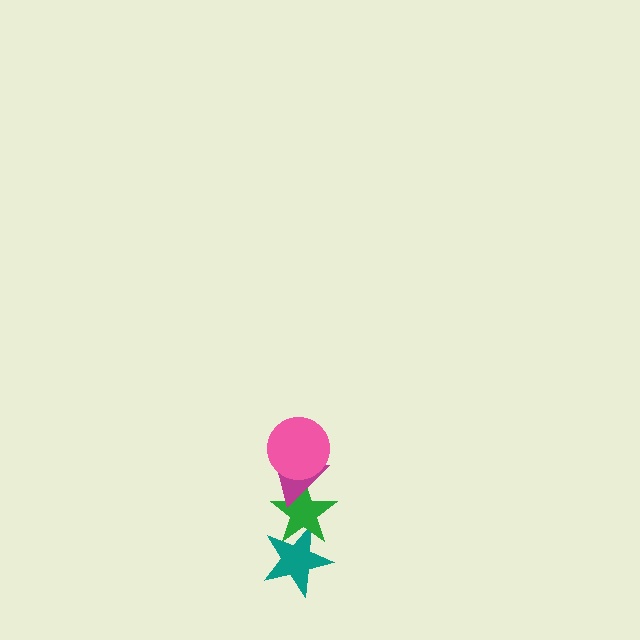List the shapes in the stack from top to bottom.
From top to bottom: the pink circle, the magenta triangle, the green star, the teal star.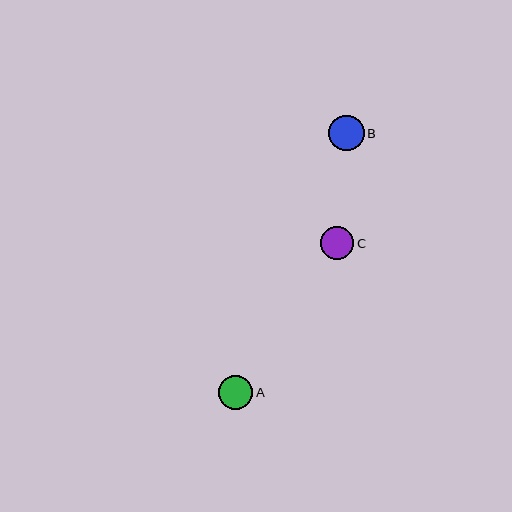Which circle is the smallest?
Circle C is the smallest with a size of approximately 33 pixels.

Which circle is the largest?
Circle B is the largest with a size of approximately 35 pixels.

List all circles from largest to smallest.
From largest to smallest: B, A, C.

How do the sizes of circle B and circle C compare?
Circle B and circle C are approximately the same size.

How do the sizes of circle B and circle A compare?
Circle B and circle A are approximately the same size.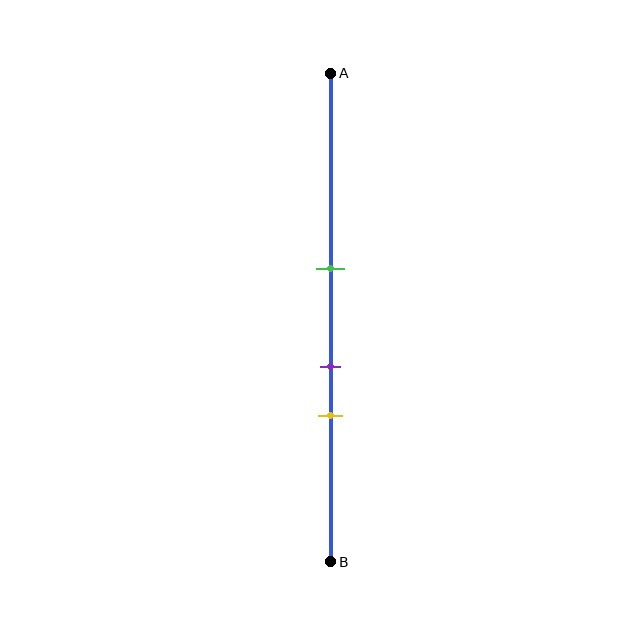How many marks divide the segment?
There are 3 marks dividing the segment.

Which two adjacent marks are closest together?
The purple and yellow marks are the closest adjacent pair.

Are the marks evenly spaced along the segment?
Yes, the marks are approximately evenly spaced.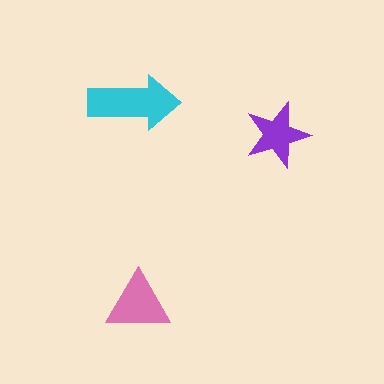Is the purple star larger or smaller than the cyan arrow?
Smaller.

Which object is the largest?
The cyan arrow.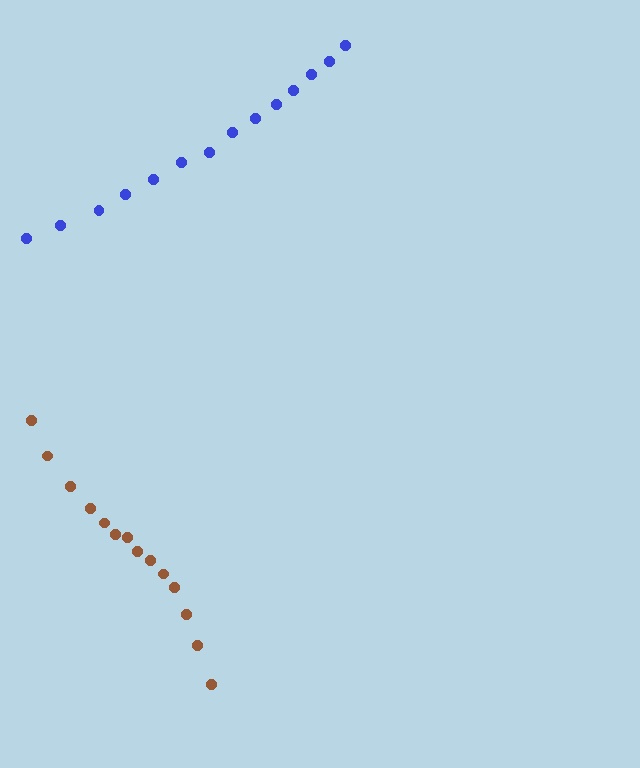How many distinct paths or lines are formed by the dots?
There are 2 distinct paths.